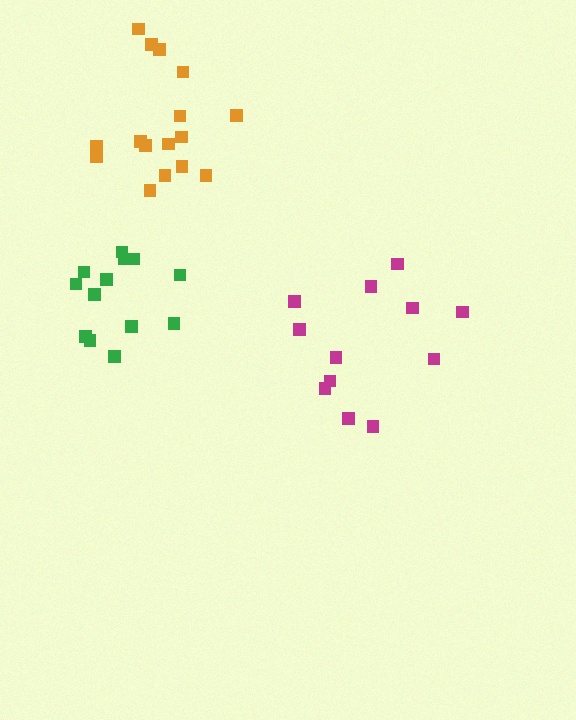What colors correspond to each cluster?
The clusters are colored: green, orange, magenta.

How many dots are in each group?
Group 1: 13 dots, Group 2: 16 dots, Group 3: 12 dots (41 total).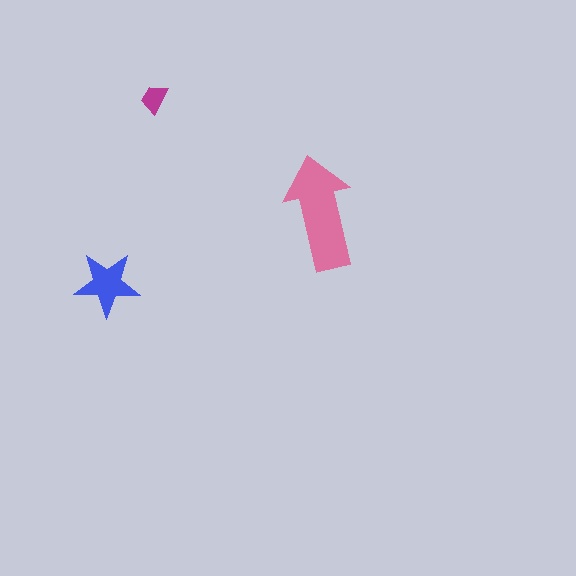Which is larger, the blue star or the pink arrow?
The pink arrow.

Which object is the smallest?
The magenta trapezoid.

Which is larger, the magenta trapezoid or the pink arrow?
The pink arrow.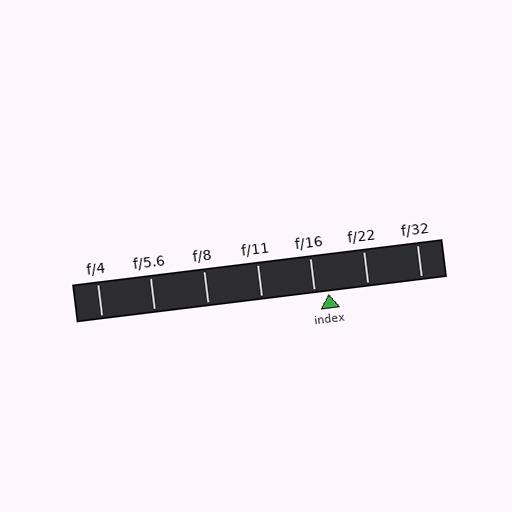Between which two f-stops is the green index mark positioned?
The index mark is between f/16 and f/22.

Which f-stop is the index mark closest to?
The index mark is closest to f/16.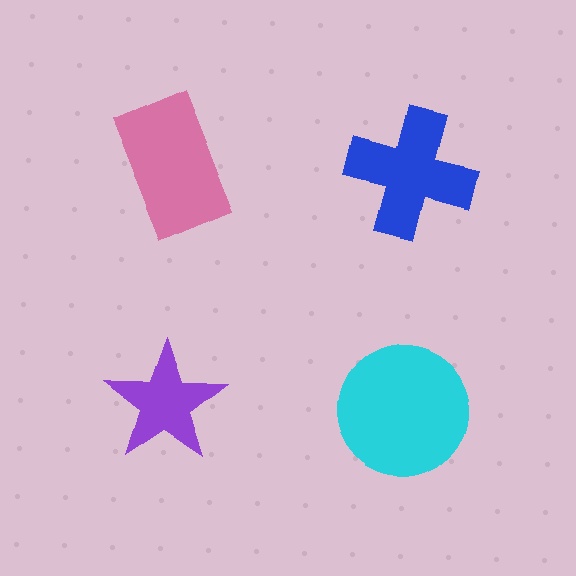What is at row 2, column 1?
A purple star.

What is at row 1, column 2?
A blue cross.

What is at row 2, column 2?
A cyan circle.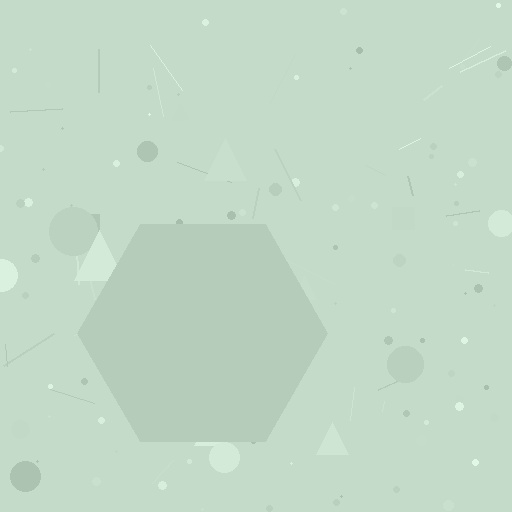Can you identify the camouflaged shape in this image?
The camouflaged shape is a hexagon.